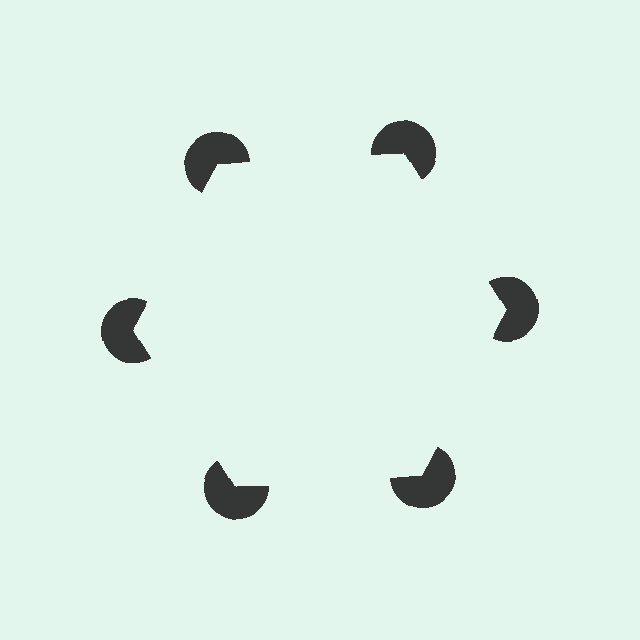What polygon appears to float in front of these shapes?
An illusory hexagon — its edges are inferred from the aligned wedge cuts in the pac-man discs, not physically drawn.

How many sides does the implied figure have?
6 sides.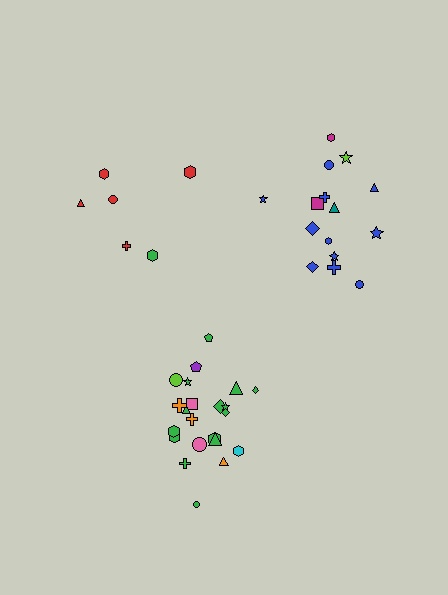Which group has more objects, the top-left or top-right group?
The top-right group.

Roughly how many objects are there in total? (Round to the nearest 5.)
Roughly 45 objects in total.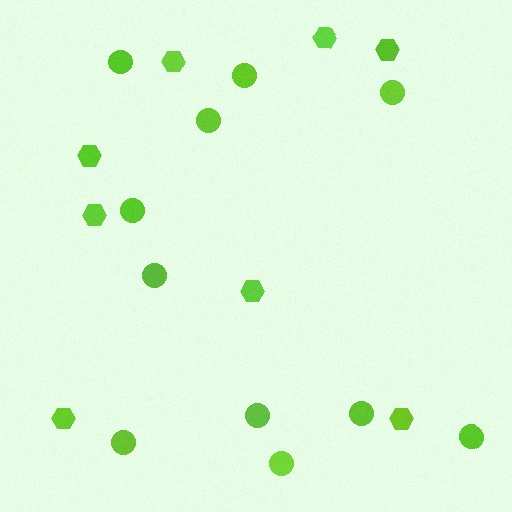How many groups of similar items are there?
There are 2 groups: one group of circles (11) and one group of hexagons (8).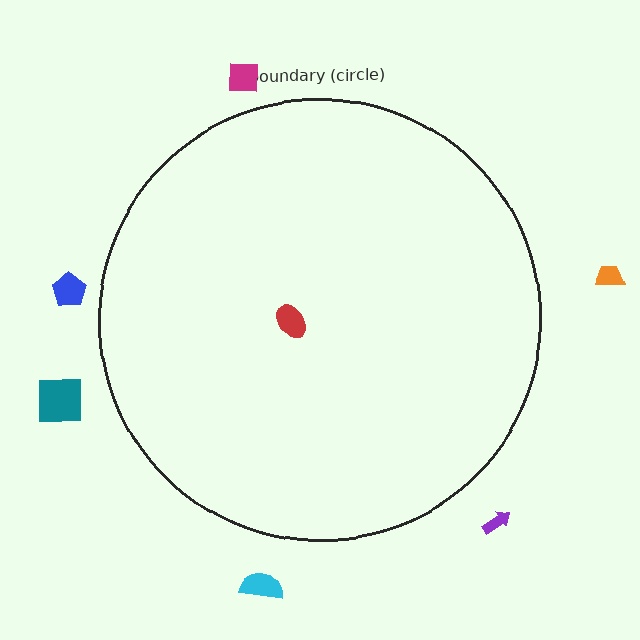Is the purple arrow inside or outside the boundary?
Outside.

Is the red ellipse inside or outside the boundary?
Inside.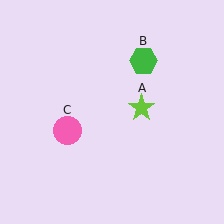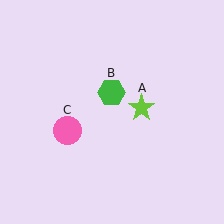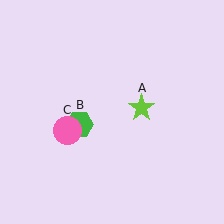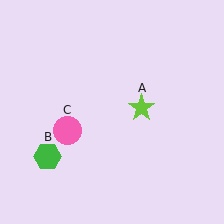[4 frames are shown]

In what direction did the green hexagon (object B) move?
The green hexagon (object B) moved down and to the left.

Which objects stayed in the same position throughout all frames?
Lime star (object A) and pink circle (object C) remained stationary.